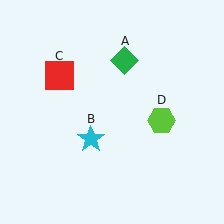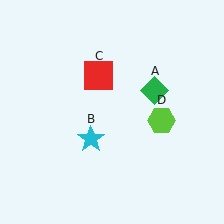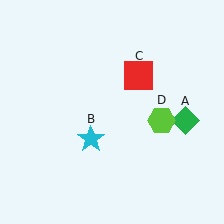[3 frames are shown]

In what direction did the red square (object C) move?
The red square (object C) moved right.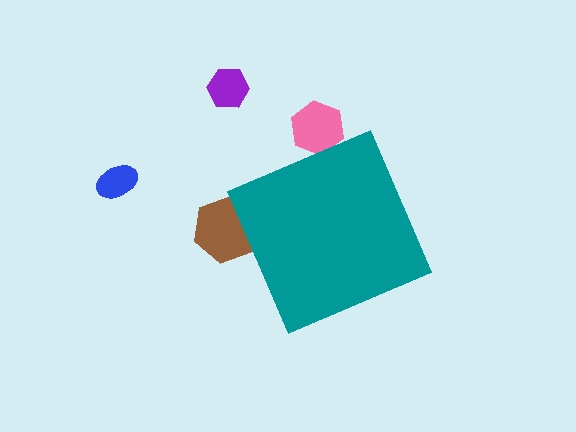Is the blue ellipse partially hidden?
No, the blue ellipse is fully visible.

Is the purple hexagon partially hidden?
No, the purple hexagon is fully visible.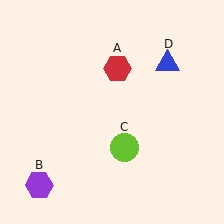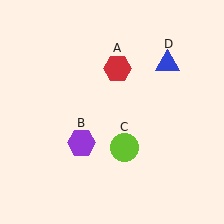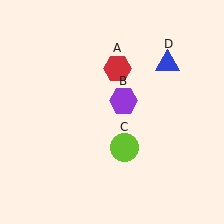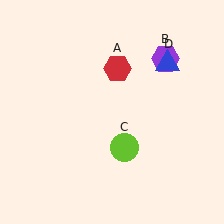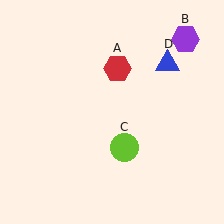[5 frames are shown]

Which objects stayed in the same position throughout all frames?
Red hexagon (object A) and lime circle (object C) and blue triangle (object D) remained stationary.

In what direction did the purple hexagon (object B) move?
The purple hexagon (object B) moved up and to the right.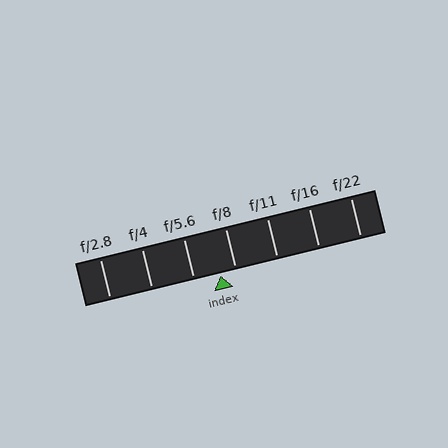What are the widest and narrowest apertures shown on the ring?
The widest aperture shown is f/2.8 and the narrowest is f/22.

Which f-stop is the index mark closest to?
The index mark is closest to f/8.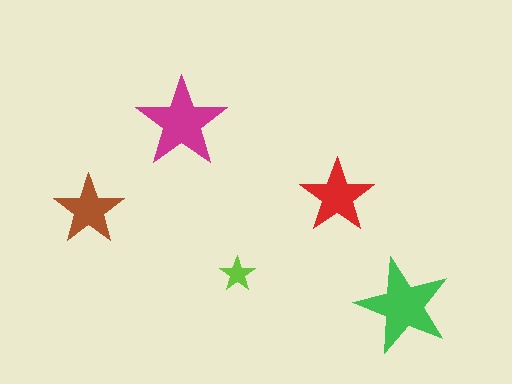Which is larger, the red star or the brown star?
The red one.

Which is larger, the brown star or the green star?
The green one.